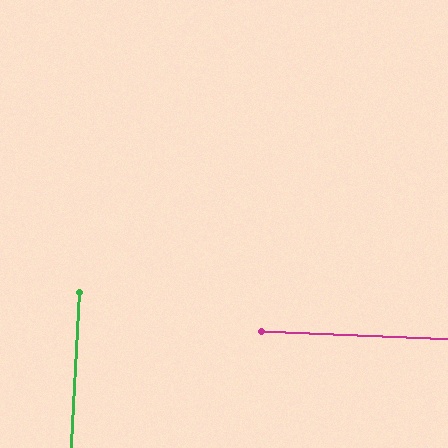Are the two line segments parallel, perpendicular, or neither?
Perpendicular — they meet at approximately 90°.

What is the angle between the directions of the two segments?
Approximately 90 degrees.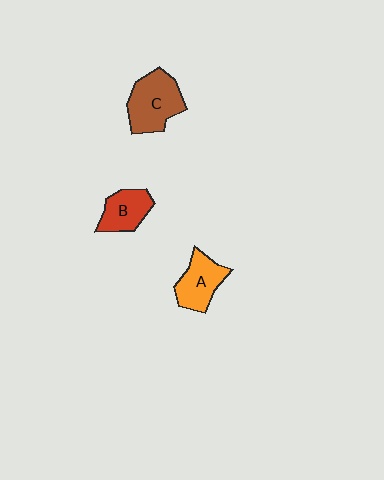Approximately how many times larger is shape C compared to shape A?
Approximately 1.3 times.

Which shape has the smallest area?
Shape B (red).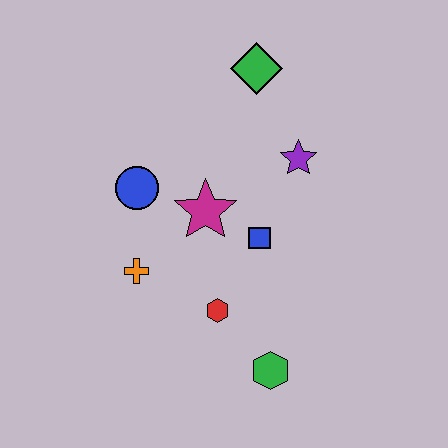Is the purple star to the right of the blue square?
Yes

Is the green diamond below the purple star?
No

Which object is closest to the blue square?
The magenta star is closest to the blue square.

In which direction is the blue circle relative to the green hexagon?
The blue circle is above the green hexagon.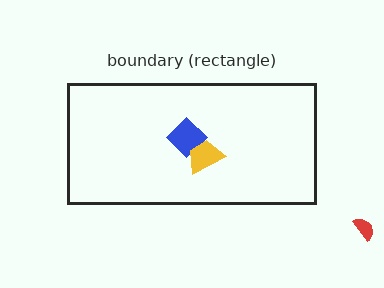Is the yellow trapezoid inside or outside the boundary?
Inside.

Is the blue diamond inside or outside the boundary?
Inside.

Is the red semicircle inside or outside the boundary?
Outside.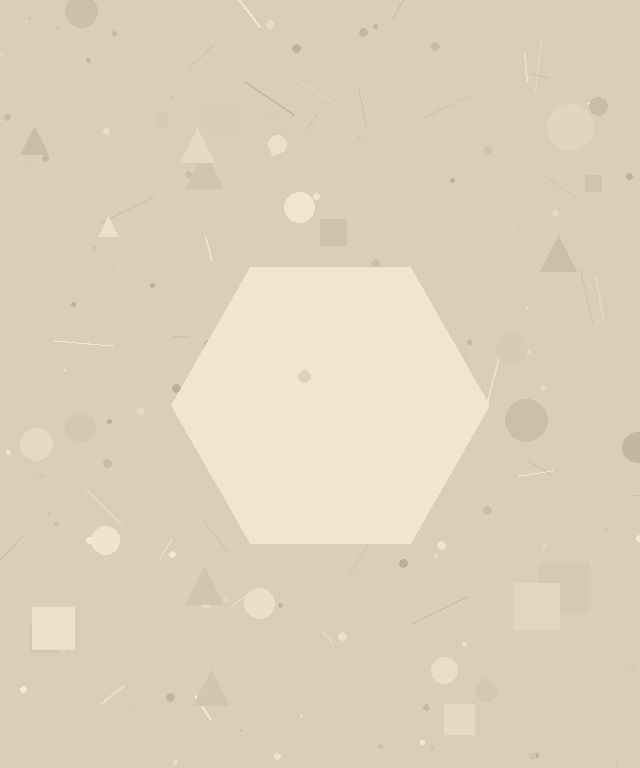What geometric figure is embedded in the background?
A hexagon is embedded in the background.